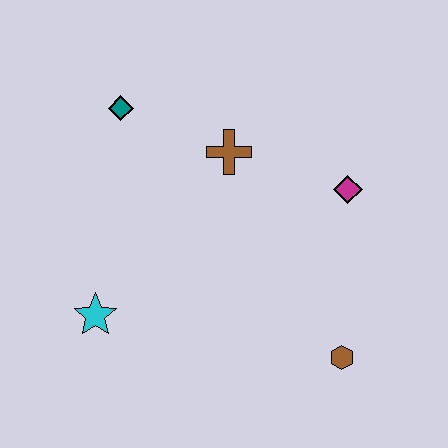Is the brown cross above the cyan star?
Yes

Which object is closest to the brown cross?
The teal diamond is closest to the brown cross.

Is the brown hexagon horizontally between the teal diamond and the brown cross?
No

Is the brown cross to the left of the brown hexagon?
Yes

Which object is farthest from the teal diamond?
The brown hexagon is farthest from the teal diamond.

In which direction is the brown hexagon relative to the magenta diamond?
The brown hexagon is below the magenta diamond.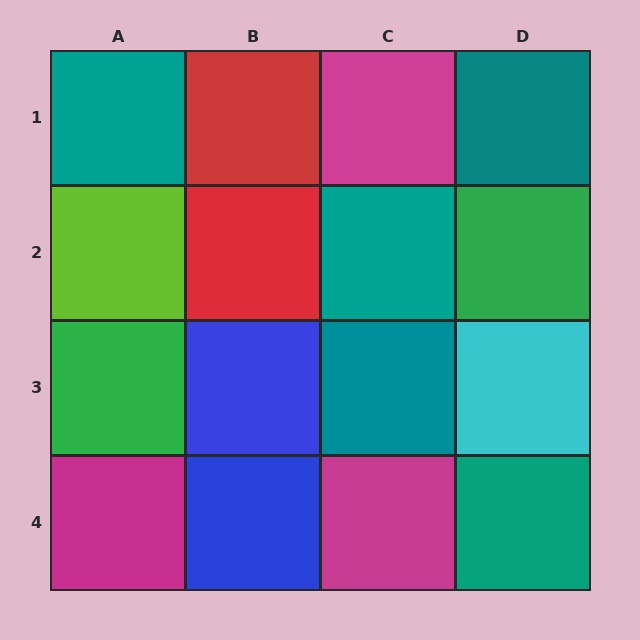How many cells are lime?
1 cell is lime.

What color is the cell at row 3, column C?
Teal.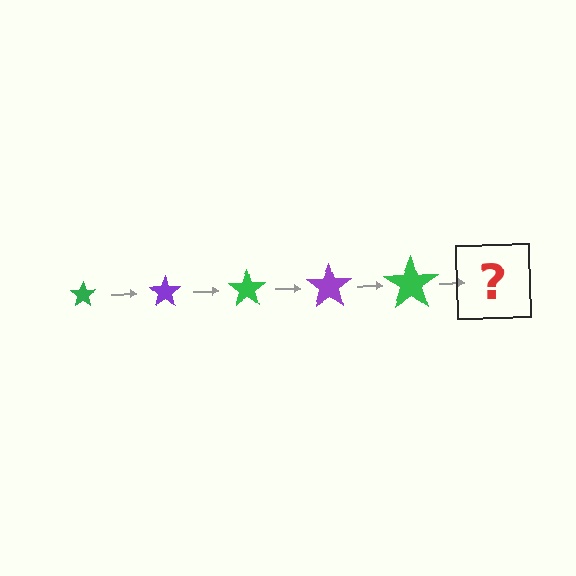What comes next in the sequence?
The next element should be a purple star, larger than the previous one.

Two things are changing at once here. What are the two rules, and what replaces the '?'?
The two rules are that the star grows larger each step and the color cycles through green and purple. The '?' should be a purple star, larger than the previous one.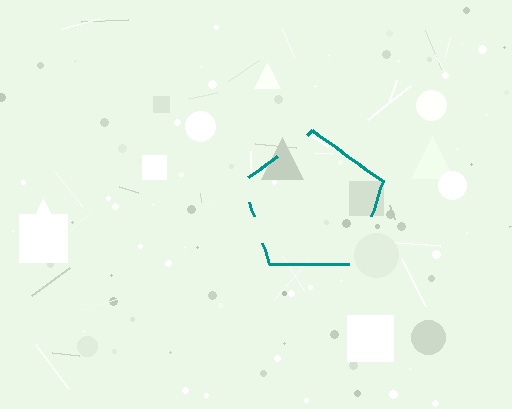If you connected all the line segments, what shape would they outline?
They would outline a pentagon.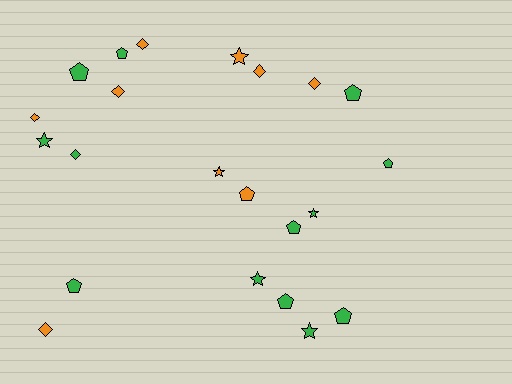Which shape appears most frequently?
Pentagon, with 9 objects.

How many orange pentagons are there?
There is 1 orange pentagon.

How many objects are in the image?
There are 22 objects.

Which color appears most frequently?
Green, with 13 objects.